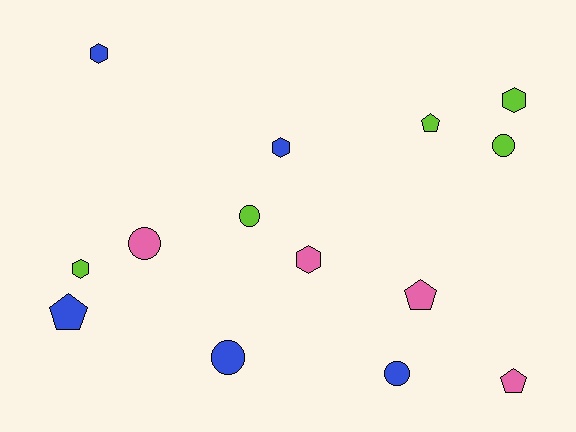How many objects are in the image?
There are 14 objects.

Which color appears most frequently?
Blue, with 5 objects.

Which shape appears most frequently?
Circle, with 5 objects.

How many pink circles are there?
There is 1 pink circle.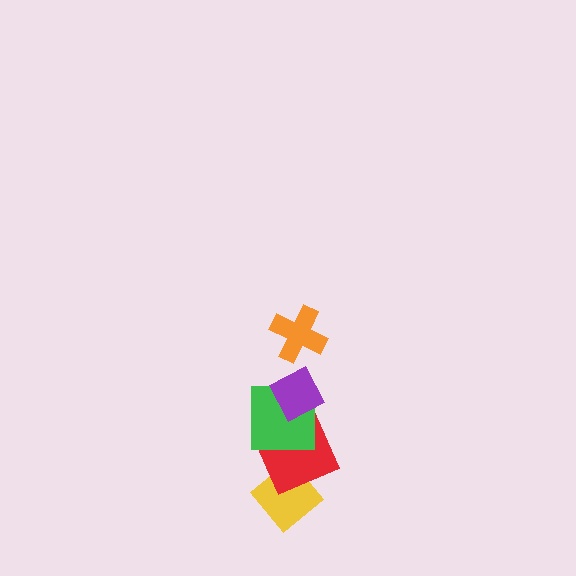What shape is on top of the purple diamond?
The orange cross is on top of the purple diamond.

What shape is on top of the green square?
The purple diamond is on top of the green square.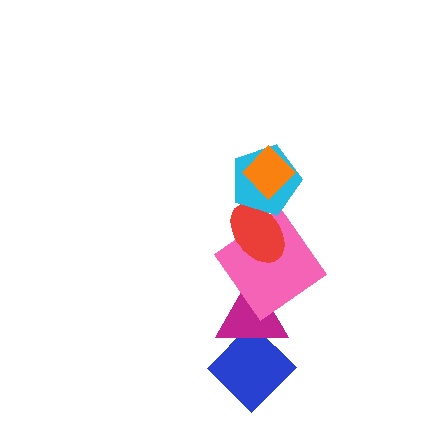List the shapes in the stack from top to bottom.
From top to bottom: the orange diamond, the cyan pentagon, the red ellipse, the pink diamond, the magenta triangle, the blue diamond.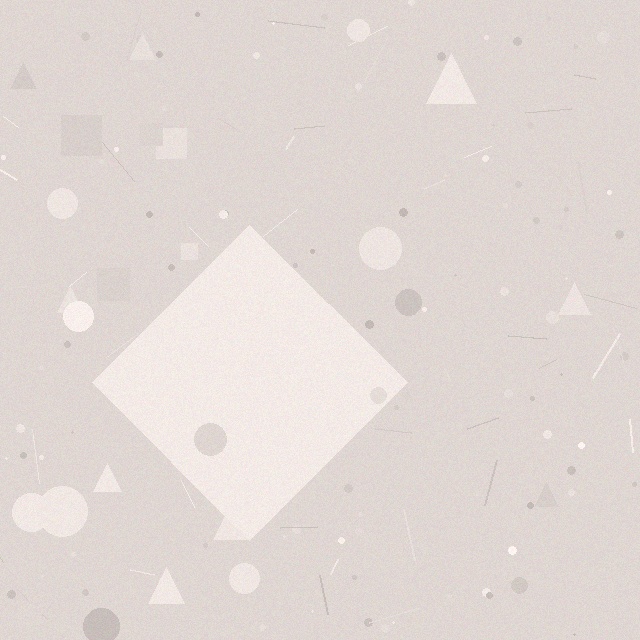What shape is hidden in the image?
A diamond is hidden in the image.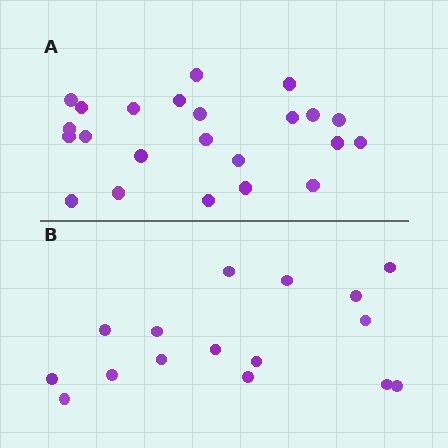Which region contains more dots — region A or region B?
Region A (the top region) has more dots.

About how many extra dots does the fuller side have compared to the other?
Region A has roughly 8 or so more dots than region B.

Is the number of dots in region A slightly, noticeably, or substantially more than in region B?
Region A has noticeably more, but not dramatically so. The ratio is roughly 1.4 to 1.